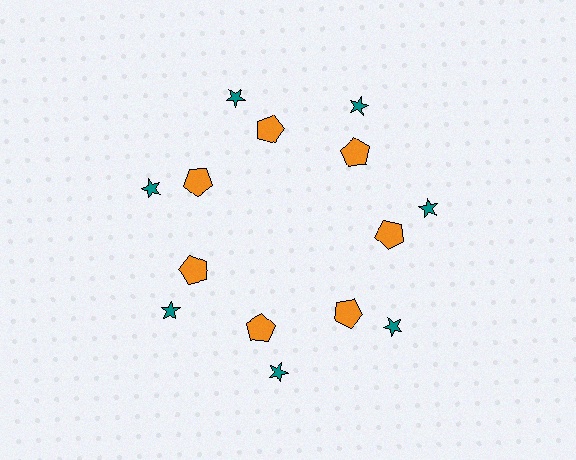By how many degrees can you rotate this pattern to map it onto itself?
The pattern maps onto itself every 51 degrees of rotation.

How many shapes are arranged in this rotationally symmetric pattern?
There are 14 shapes, arranged in 7 groups of 2.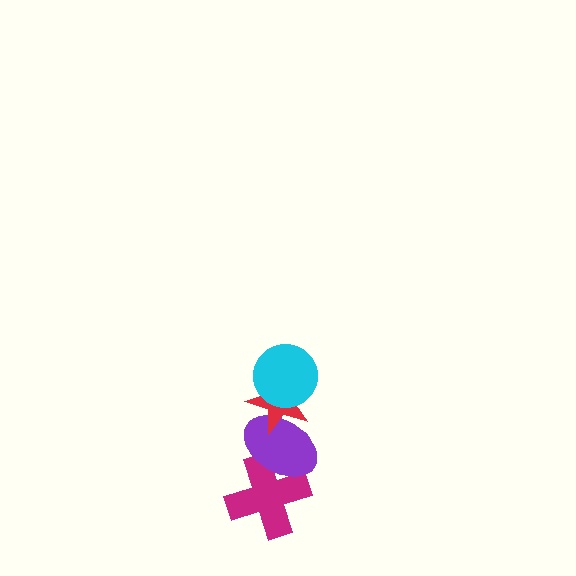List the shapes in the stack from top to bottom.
From top to bottom: the cyan circle, the red star, the purple ellipse, the magenta cross.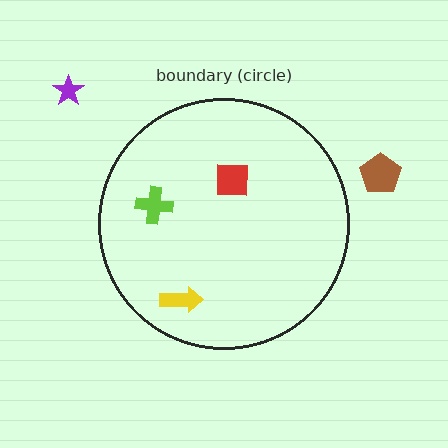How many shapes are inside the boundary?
3 inside, 2 outside.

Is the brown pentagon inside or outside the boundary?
Outside.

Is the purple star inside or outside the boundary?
Outside.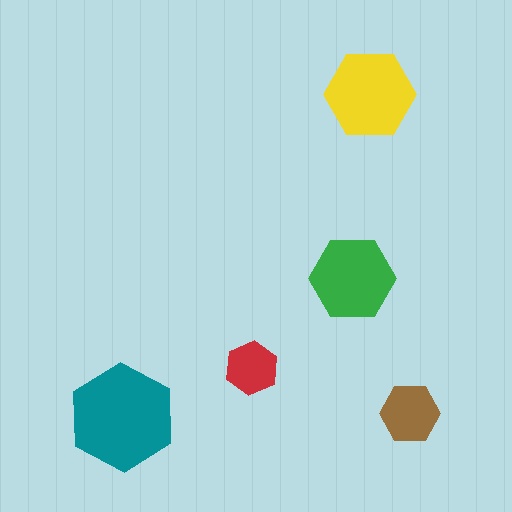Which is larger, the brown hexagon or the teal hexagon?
The teal one.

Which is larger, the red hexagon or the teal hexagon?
The teal one.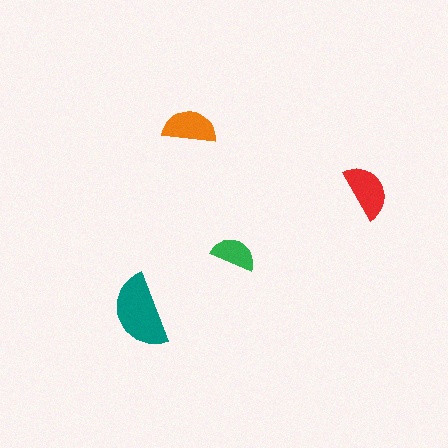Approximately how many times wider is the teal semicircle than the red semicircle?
About 1.5 times wider.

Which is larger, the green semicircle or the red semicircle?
The red one.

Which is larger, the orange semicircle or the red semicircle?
The red one.